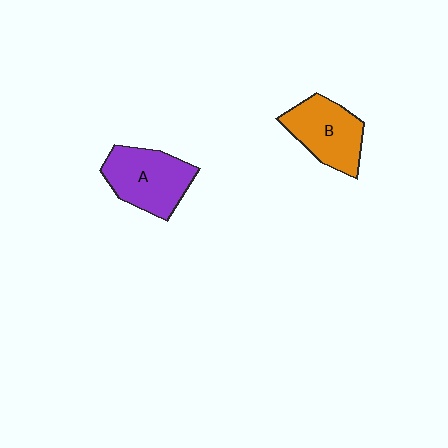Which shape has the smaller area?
Shape B (orange).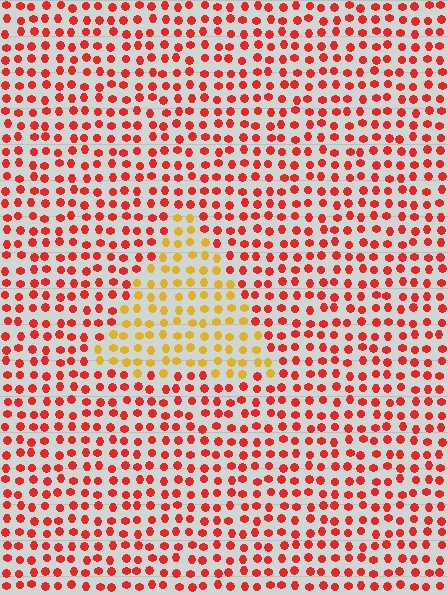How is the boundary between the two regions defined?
The boundary is defined purely by a slight shift in hue (about 46 degrees). Spacing, size, and orientation are identical on both sides.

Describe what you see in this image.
The image is filled with small red elements in a uniform arrangement. A triangle-shaped region is visible where the elements are tinted to a slightly different hue, forming a subtle color boundary.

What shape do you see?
I see a triangle.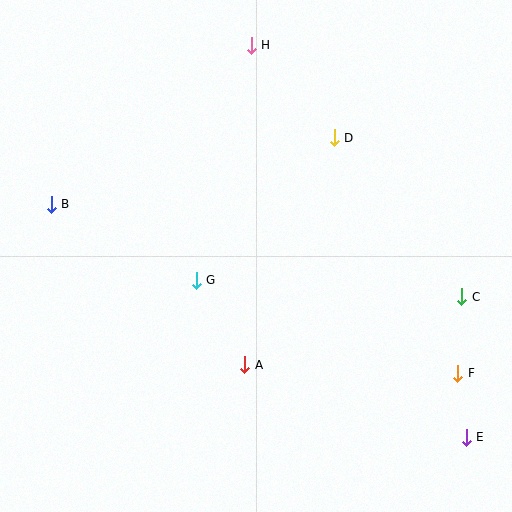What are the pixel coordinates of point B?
Point B is at (51, 204).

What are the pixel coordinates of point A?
Point A is at (245, 365).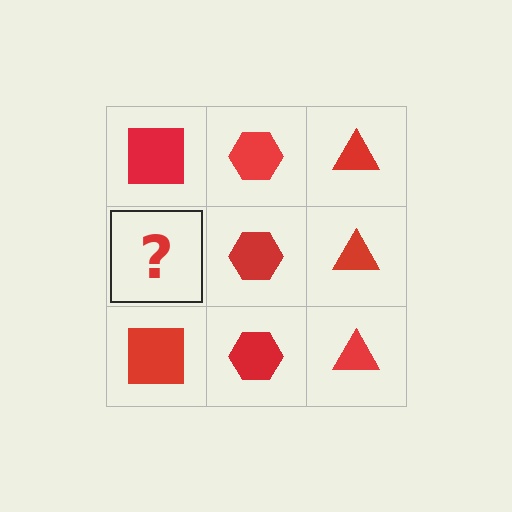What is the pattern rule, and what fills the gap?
The rule is that each column has a consistent shape. The gap should be filled with a red square.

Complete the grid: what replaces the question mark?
The question mark should be replaced with a red square.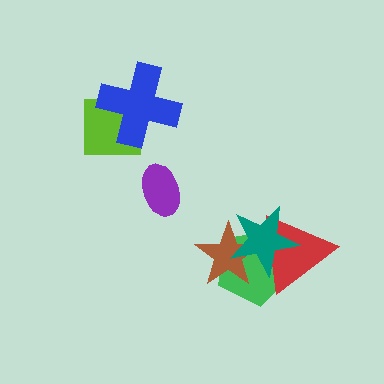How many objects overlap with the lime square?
1 object overlaps with the lime square.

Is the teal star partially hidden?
No, no other shape covers it.